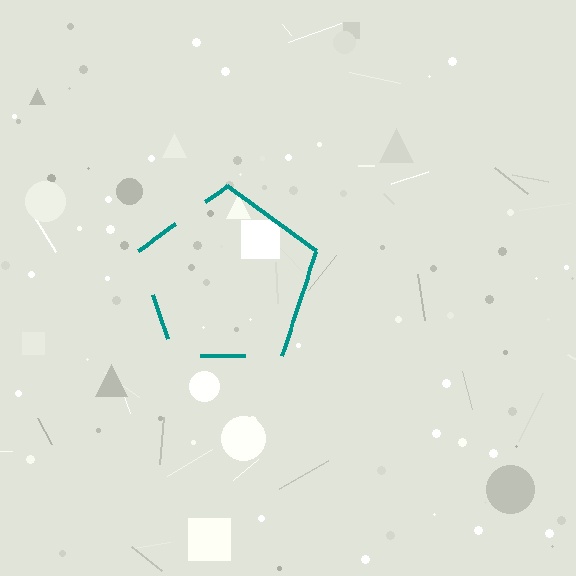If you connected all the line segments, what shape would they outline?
They would outline a pentagon.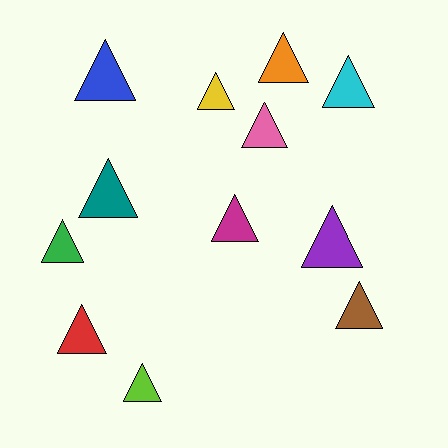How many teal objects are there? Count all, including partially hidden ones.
There is 1 teal object.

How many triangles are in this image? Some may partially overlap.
There are 12 triangles.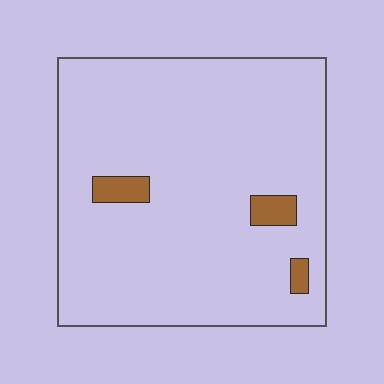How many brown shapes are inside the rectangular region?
3.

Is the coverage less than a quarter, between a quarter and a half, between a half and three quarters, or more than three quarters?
Less than a quarter.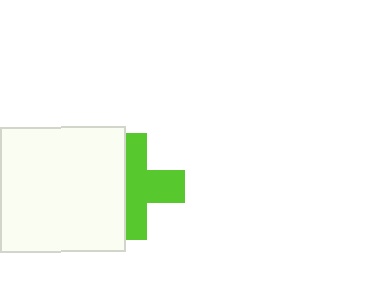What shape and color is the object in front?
The object in front is a white square.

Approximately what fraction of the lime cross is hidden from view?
Roughly 39% of the lime cross is hidden behind the white square.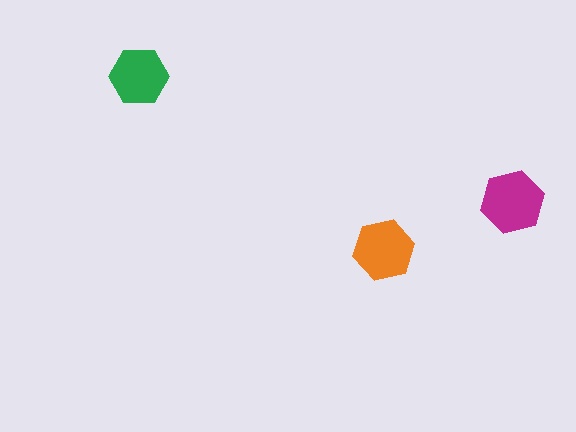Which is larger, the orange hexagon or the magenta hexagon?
The magenta one.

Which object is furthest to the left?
The green hexagon is leftmost.